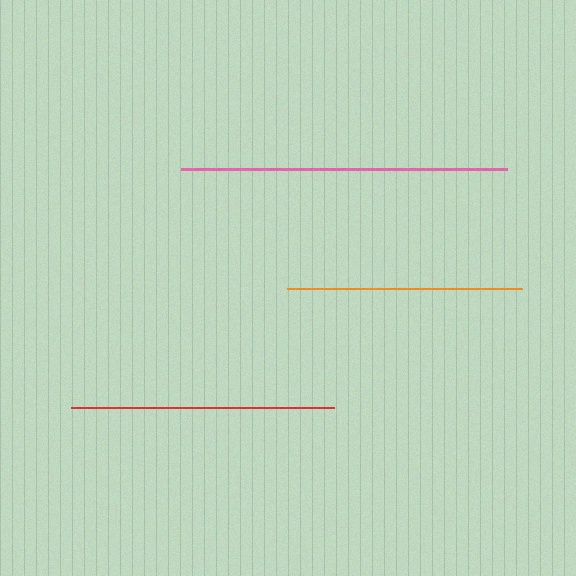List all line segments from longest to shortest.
From longest to shortest: pink, red, orange.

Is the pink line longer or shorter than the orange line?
The pink line is longer than the orange line.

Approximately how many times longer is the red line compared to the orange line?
The red line is approximately 1.1 times the length of the orange line.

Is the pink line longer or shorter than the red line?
The pink line is longer than the red line.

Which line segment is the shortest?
The orange line is the shortest at approximately 234 pixels.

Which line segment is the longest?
The pink line is the longest at approximately 326 pixels.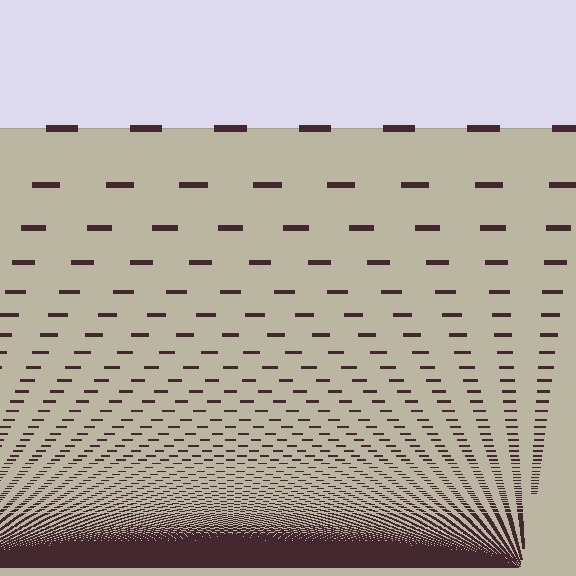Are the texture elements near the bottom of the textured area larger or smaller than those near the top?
Smaller. The gradient is inverted — elements near the bottom are smaller and denser.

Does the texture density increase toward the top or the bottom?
Density increases toward the bottom.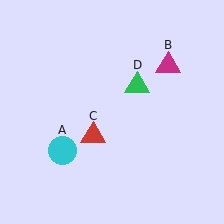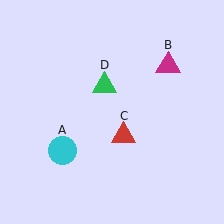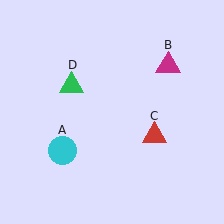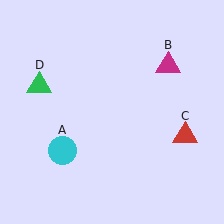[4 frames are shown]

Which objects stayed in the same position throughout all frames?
Cyan circle (object A) and magenta triangle (object B) remained stationary.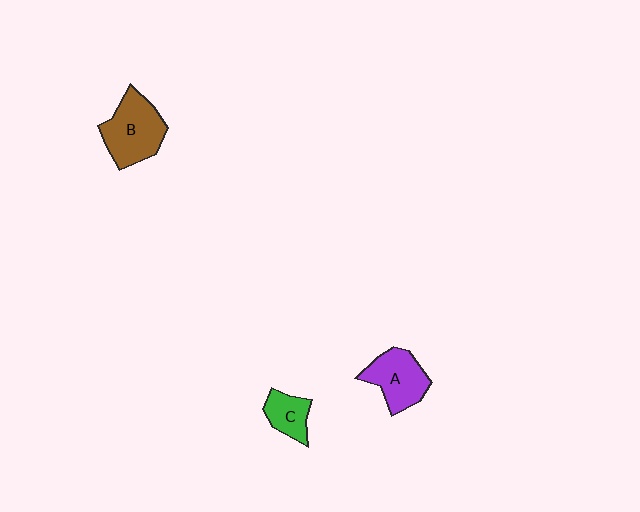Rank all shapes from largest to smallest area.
From largest to smallest: B (brown), A (purple), C (green).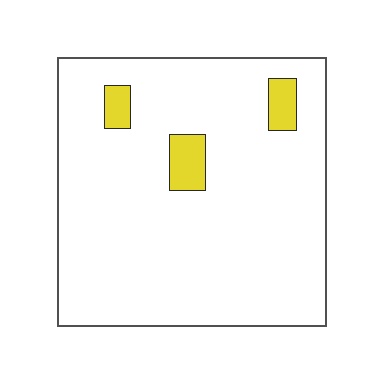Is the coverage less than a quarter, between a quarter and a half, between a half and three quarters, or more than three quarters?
Less than a quarter.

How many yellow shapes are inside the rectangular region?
3.